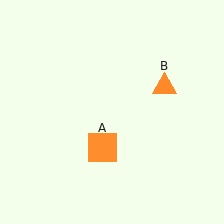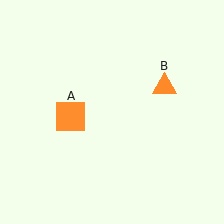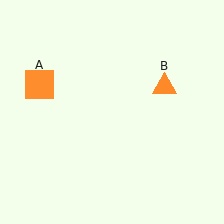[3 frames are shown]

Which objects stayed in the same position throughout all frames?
Orange triangle (object B) remained stationary.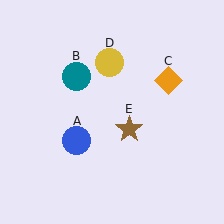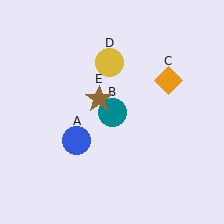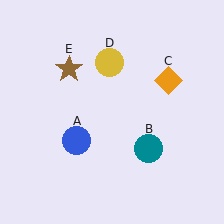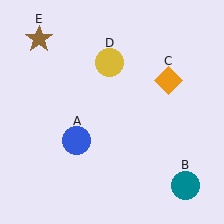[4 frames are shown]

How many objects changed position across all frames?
2 objects changed position: teal circle (object B), brown star (object E).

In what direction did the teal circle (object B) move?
The teal circle (object B) moved down and to the right.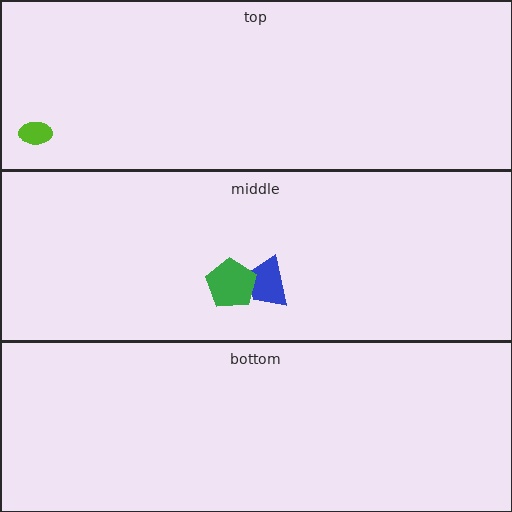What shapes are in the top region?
The lime ellipse.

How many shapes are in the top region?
1.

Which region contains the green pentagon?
The middle region.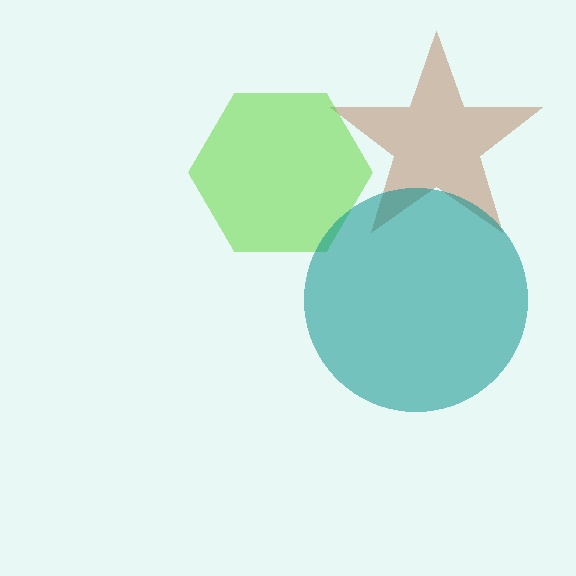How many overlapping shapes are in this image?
There are 3 overlapping shapes in the image.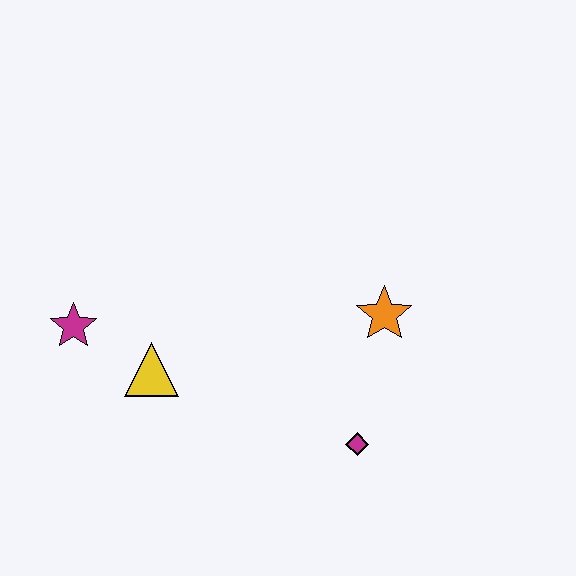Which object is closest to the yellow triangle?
The magenta star is closest to the yellow triangle.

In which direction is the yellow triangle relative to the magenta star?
The yellow triangle is to the right of the magenta star.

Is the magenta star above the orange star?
No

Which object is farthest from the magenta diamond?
The magenta star is farthest from the magenta diamond.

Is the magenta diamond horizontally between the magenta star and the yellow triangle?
No